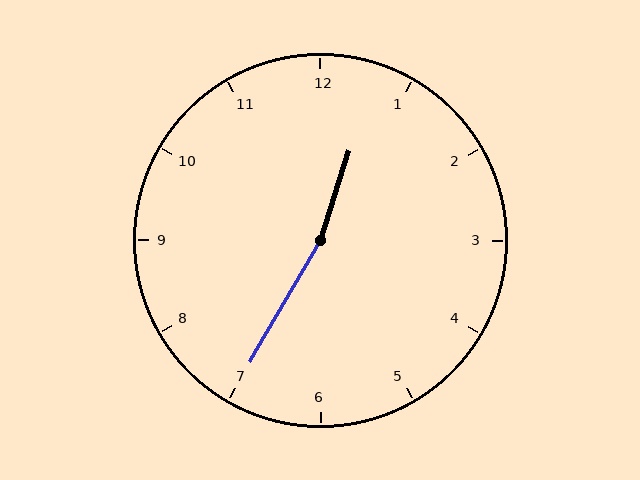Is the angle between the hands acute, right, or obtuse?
It is obtuse.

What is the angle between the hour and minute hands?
Approximately 168 degrees.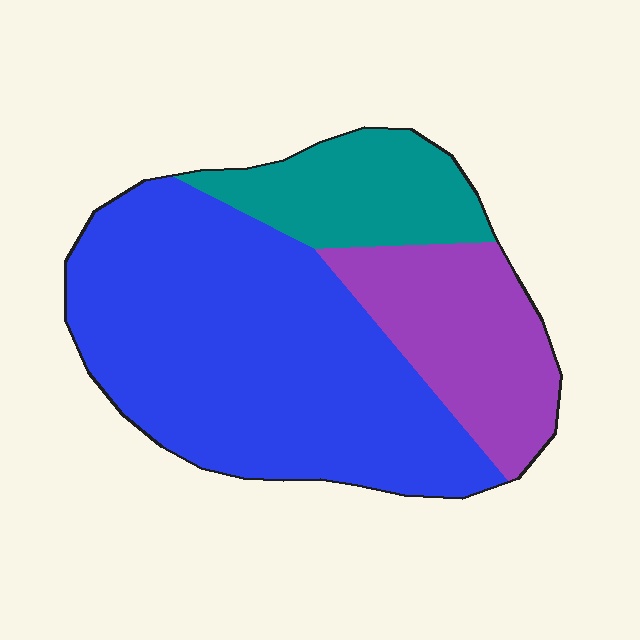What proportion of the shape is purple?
Purple takes up about one fifth (1/5) of the shape.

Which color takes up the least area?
Teal, at roughly 20%.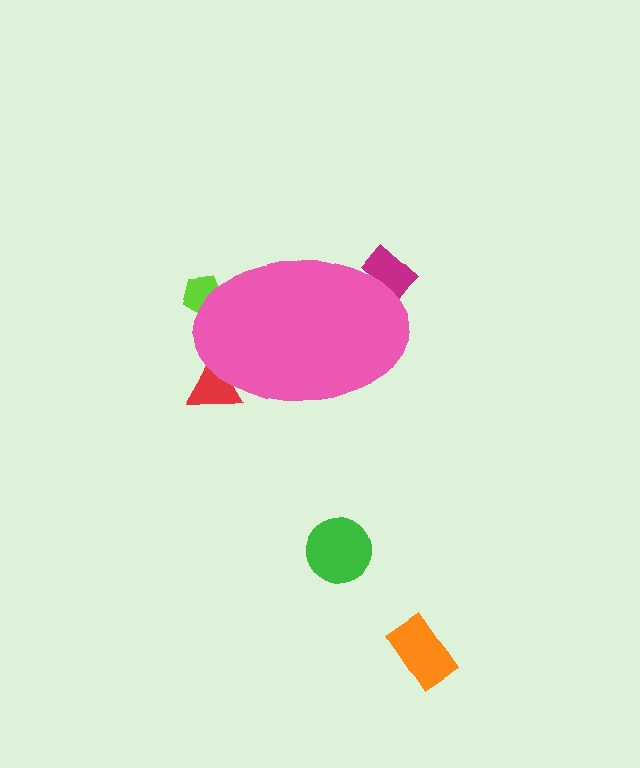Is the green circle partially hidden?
No, the green circle is fully visible.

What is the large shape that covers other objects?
A pink ellipse.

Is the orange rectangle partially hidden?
No, the orange rectangle is fully visible.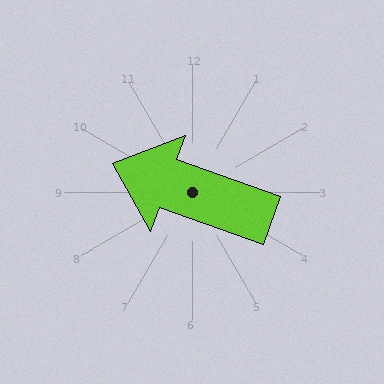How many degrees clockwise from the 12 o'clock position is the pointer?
Approximately 290 degrees.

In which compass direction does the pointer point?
West.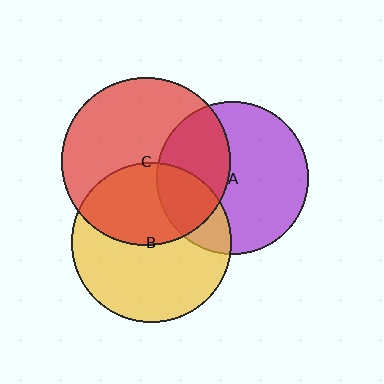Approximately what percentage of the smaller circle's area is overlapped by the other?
Approximately 40%.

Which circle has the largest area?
Circle C (red).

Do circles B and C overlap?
Yes.